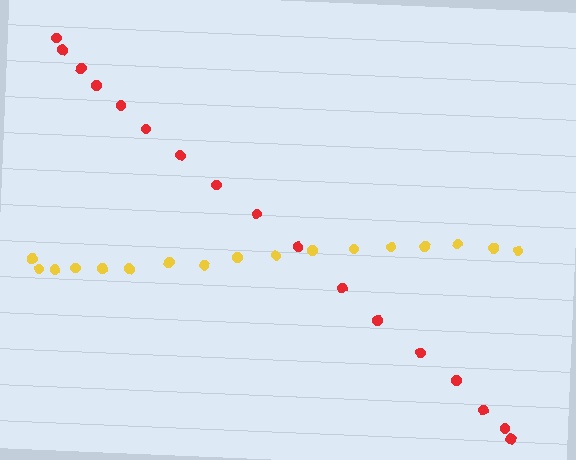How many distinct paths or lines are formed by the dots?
There are 2 distinct paths.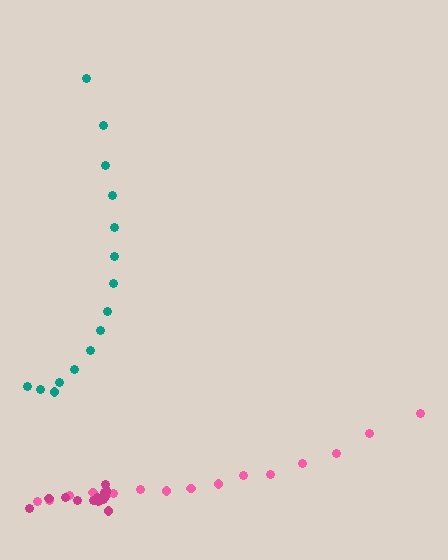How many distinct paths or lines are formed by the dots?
There are 3 distinct paths.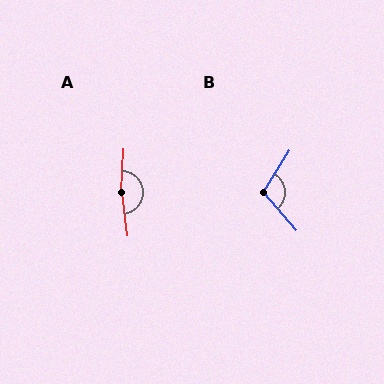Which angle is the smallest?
B, at approximately 108 degrees.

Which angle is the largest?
A, at approximately 170 degrees.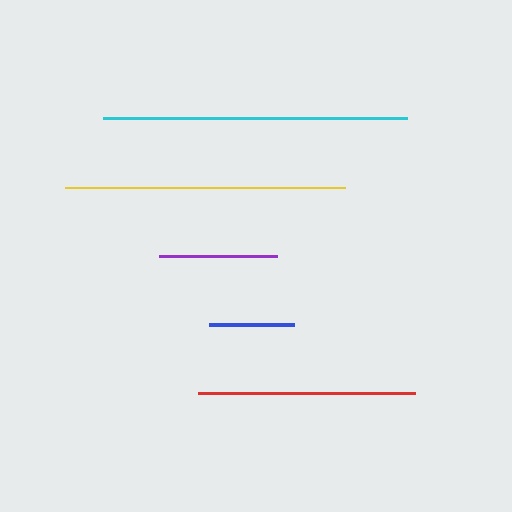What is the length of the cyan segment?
The cyan segment is approximately 304 pixels long.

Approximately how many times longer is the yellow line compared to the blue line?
The yellow line is approximately 3.3 times the length of the blue line.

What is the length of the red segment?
The red segment is approximately 217 pixels long.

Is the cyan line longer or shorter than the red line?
The cyan line is longer than the red line.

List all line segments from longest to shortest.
From longest to shortest: cyan, yellow, red, purple, blue.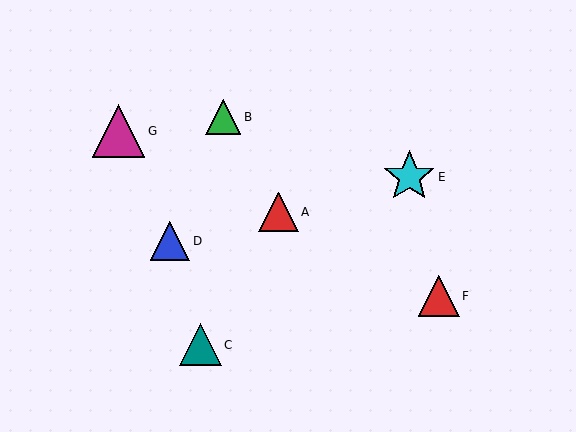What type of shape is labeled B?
Shape B is a green triangle.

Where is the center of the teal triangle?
The center of the teal triangle is at (200, 345).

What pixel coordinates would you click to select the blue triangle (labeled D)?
Click at (170, 241) to select the blue triangle D.